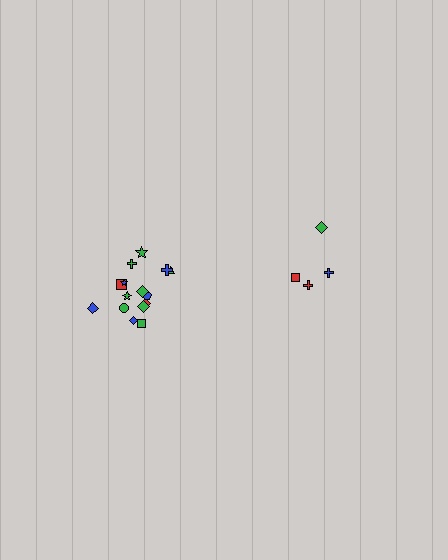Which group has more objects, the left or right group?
The left group.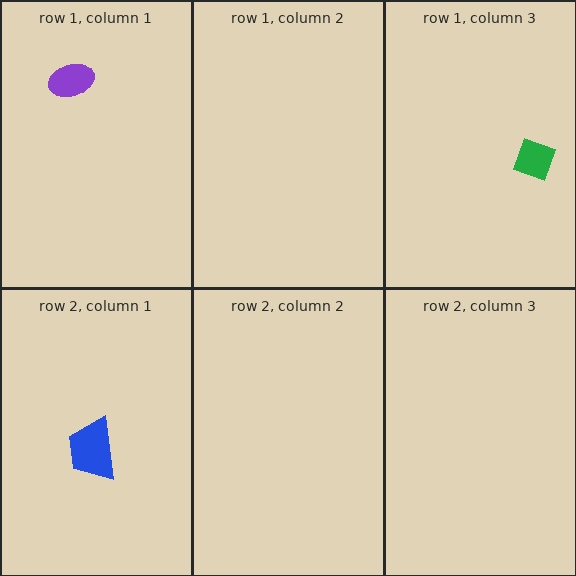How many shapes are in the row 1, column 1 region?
1.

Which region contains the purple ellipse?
The row 1, column 1 region.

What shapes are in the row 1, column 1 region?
The purple ellipse.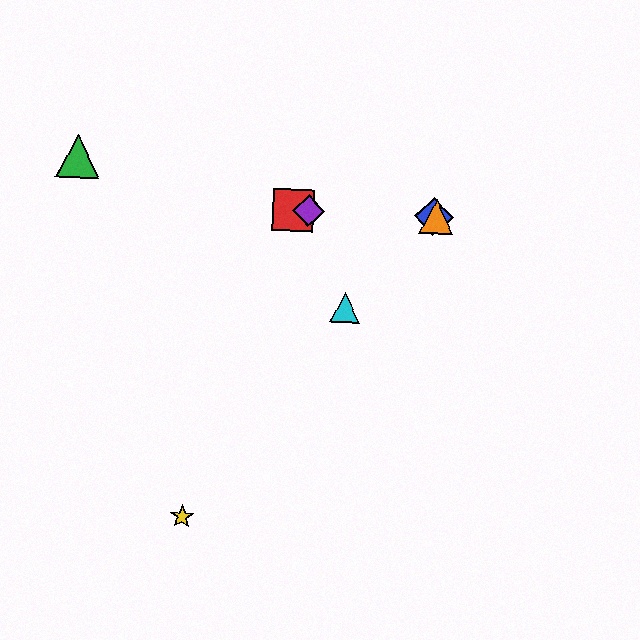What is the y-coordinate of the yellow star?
The yellow star is at y≈517.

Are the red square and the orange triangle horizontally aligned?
Yes, both are at y≈210.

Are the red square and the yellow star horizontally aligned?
No, the red square is at y≈210 and the yellow star is at y≈517.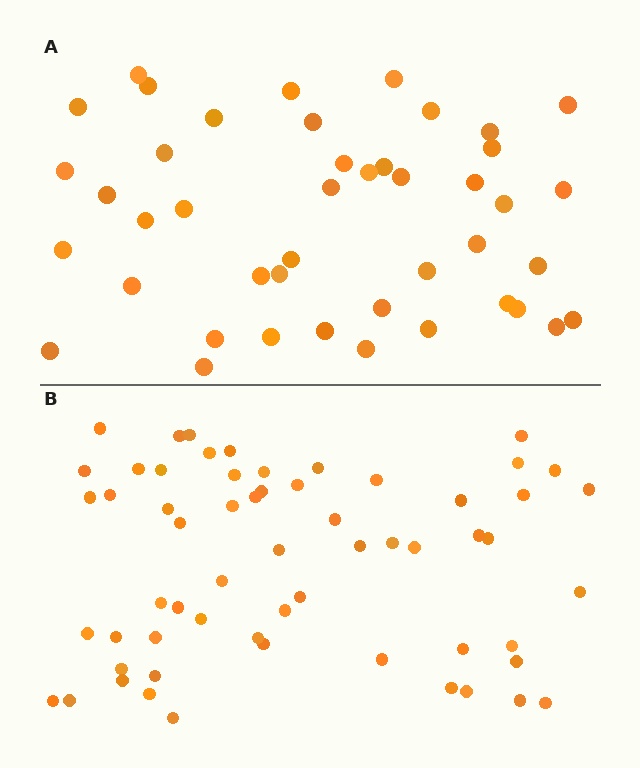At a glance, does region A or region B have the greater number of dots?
Region B (the bottom region) has more dots.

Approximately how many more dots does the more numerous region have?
Region B has approximately 15 more dots than region A.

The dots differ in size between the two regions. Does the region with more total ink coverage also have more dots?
No. Region A has more total ink coverage because its dots are larger, but region B actually contains more individual dots. Total area can be misleading — the number of items is what matters here.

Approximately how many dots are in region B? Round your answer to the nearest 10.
About 60 dots.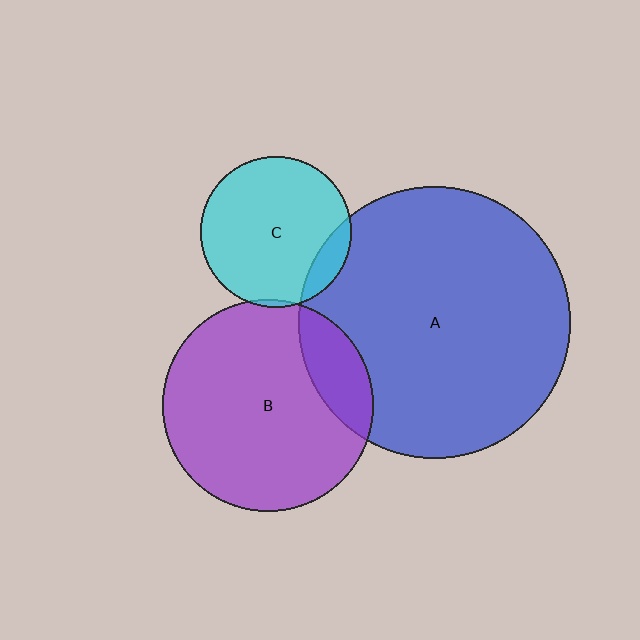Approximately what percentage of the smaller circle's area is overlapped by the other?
Approximately 5%.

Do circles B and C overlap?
Yes.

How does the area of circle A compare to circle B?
Approximately 1.7 times.